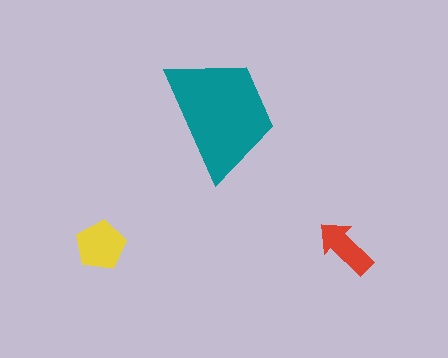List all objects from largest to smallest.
The teal trapezoid, the yellow pentagon, the red arrow.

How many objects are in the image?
There are 3 objects in the image.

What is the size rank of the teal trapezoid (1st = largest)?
1st.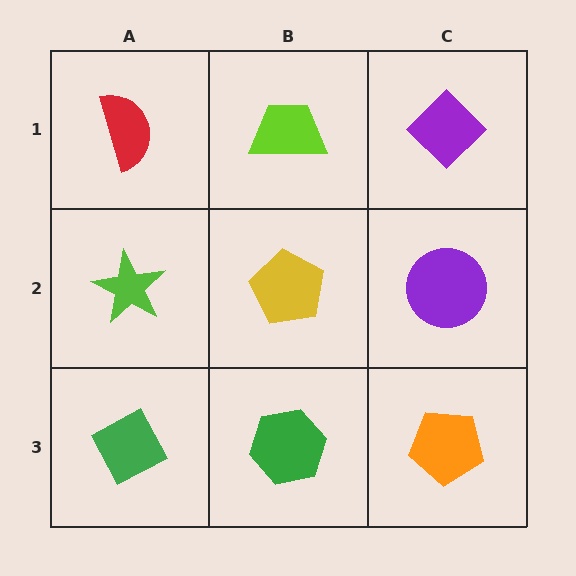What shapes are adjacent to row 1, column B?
A yellow pentagon (row 2, column B), a red semicircle (row 1, column A), a purple diamond (row 1, column C).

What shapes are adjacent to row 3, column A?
A lime star (row 2, column A), a green hexagon (row 3, column B).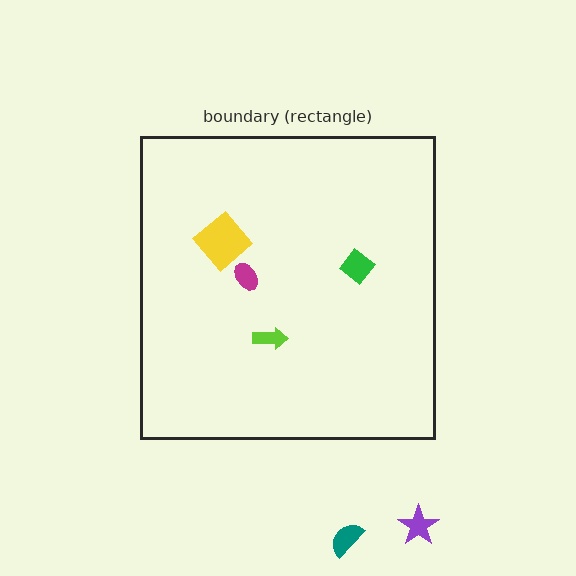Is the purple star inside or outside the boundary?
Outside.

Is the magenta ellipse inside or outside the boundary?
Inside.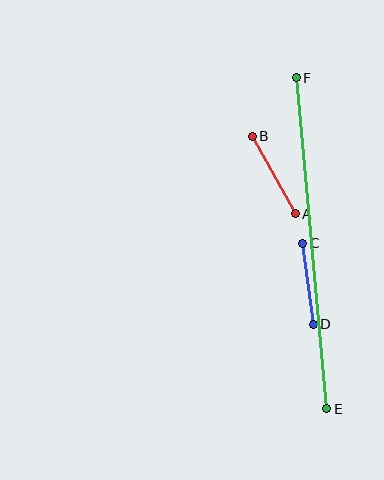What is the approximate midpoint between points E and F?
The midpoint is at approximately (312, 243) pixels.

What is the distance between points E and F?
The distance is approximately 332 pixels.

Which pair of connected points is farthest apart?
Points E and F are farthest apart.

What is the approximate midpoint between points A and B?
The midpoint is at approximately (274, 175) pixels.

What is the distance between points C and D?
The distance is approximately 82 pixels.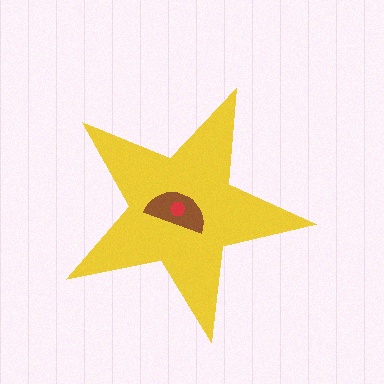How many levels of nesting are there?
3.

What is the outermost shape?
The yellow star.